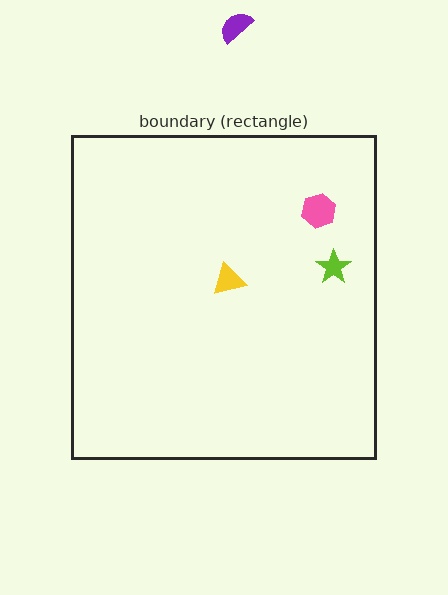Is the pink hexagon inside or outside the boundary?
Inside.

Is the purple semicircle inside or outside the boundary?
Outside.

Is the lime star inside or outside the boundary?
Inside.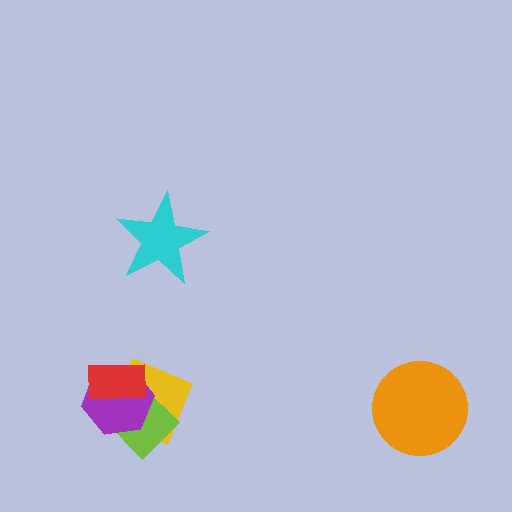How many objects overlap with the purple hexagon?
3 objects overlap with the purple hexagon.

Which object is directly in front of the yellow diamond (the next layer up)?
The lime diamond is directly in front of the yellow diamond.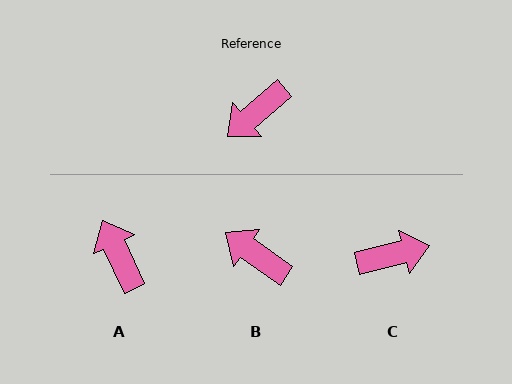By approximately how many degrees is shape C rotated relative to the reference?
Approximately 154 degrees counter-clockwise.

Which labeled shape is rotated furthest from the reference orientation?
C, about 154 degrees away.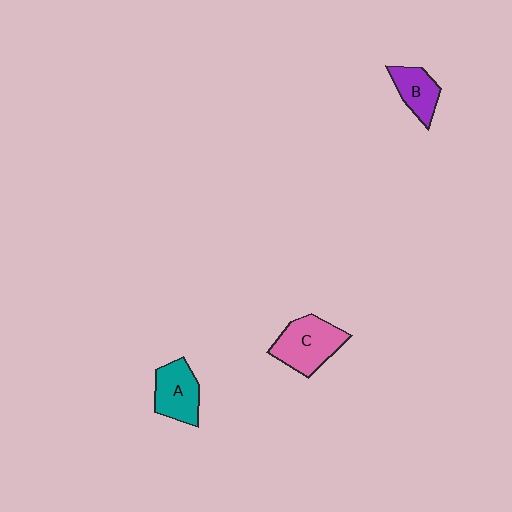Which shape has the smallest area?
Shape B (purple).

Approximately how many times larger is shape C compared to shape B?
Approximately 1.6 times.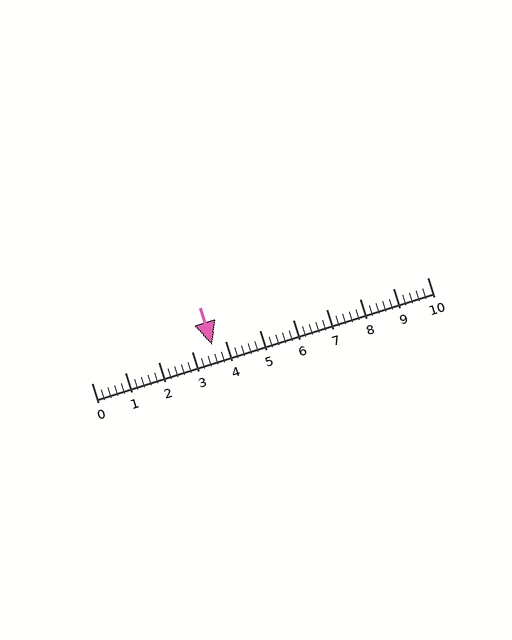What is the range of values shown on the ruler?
The ruler shows values from 0 to 10.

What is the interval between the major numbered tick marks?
The major tick marks are spaced 1 units apart.